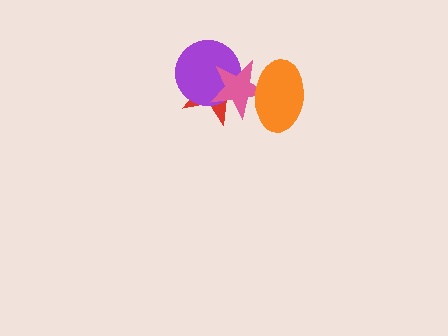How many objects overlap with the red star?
3 objects overlap with the red star.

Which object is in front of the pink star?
The orange ellipse is in front of the pink star.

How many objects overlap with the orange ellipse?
2 objects overlap with the orange ellipse.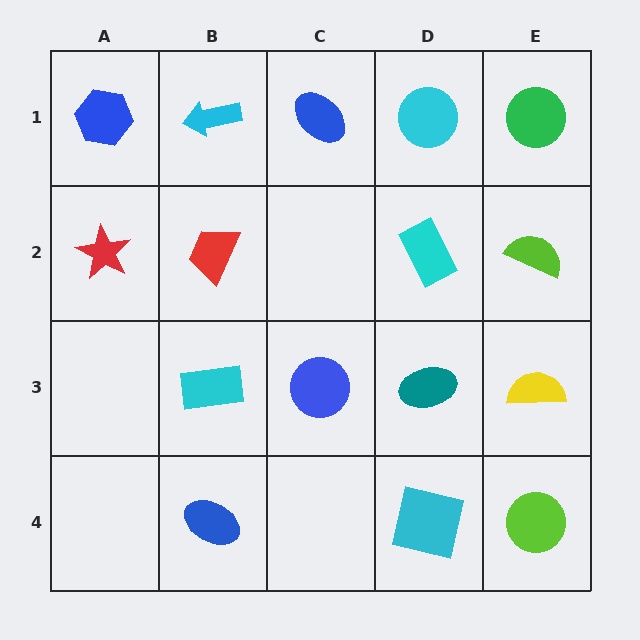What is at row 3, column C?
A blue circle.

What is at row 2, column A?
A red star.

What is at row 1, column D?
A cyan circle.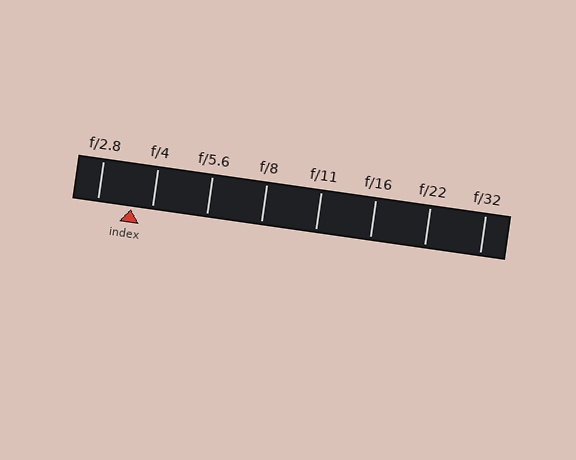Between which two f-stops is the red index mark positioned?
The index mark is between f/2.8 and f/4.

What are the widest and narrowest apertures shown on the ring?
The widest aperture shown is f/2.8 and the narrowest is f/32.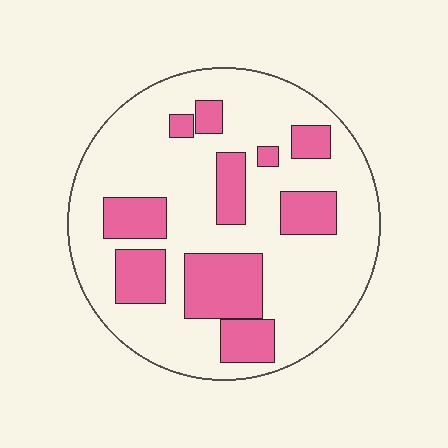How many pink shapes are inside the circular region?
10.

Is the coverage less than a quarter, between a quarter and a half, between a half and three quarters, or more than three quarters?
Between a quarter and a half.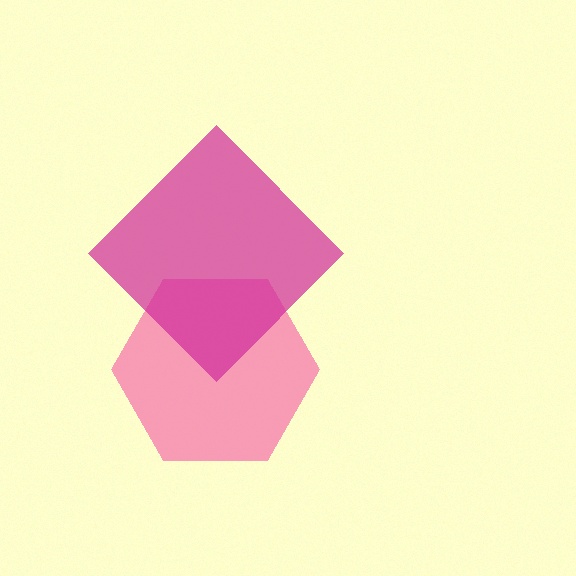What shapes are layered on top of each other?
The layered shapes are: a pink hexagon, a magenta diamond.